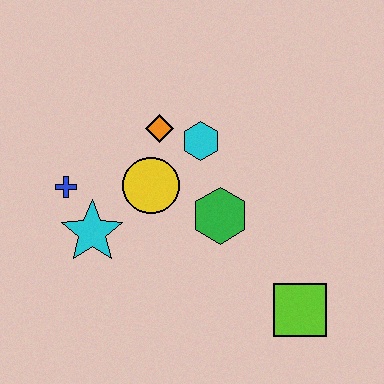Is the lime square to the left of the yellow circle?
No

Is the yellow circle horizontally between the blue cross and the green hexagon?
Yes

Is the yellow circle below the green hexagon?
No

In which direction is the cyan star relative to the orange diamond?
The cyan star is below the orange diamond.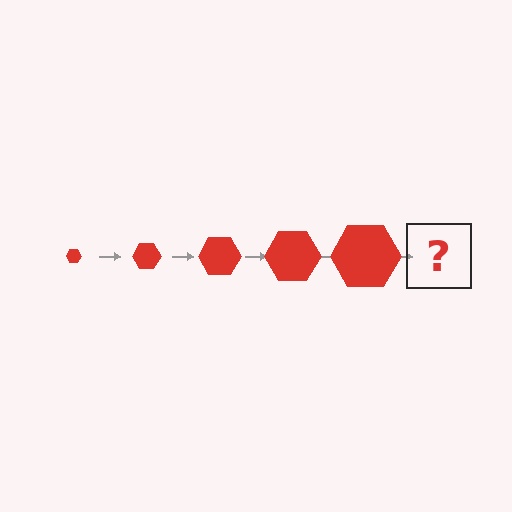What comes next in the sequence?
The next element should be a red hexagon, larger than the previous one.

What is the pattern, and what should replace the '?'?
The pattern is that the hexagon gets progressively larger each step. The '?' should be a red hexagon, larger than the previous one.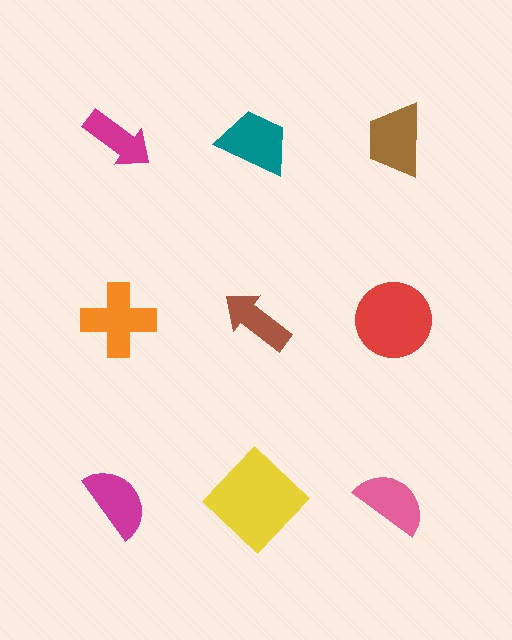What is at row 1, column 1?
A magenta arrow.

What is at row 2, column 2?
A brown arrow.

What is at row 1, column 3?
A brown trapezoid.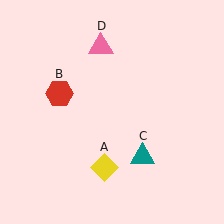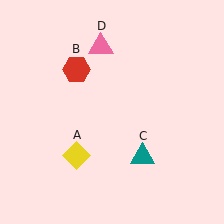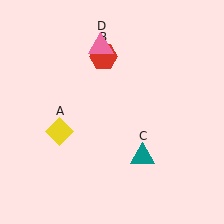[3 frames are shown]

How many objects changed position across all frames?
2 objects changed position: yellow diamond (object A), red hexagon (object B).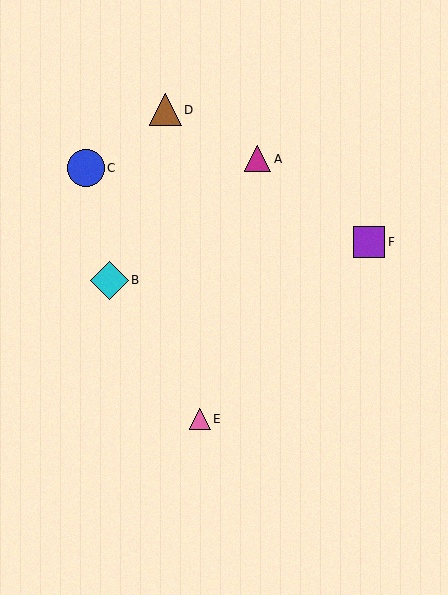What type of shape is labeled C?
Shape C is a blue circle.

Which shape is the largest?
The cyan diamond (labeled B) is the largest.